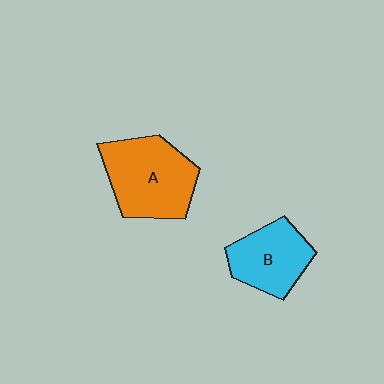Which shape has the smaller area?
Shape B (cyan).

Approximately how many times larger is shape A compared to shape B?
Approximately 1.4 times.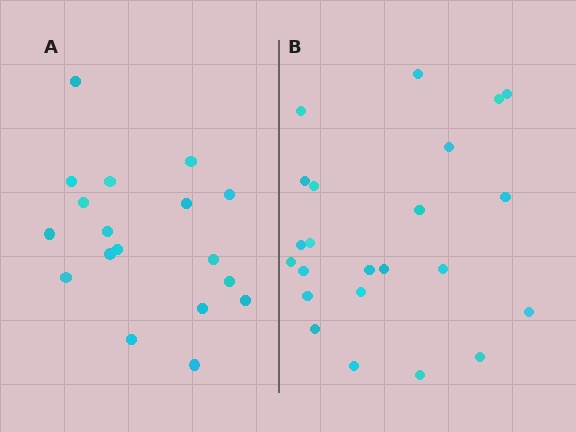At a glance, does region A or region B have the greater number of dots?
Region B (the right region) has more dots.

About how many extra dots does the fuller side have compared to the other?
Region B has about 5 more dots than region A.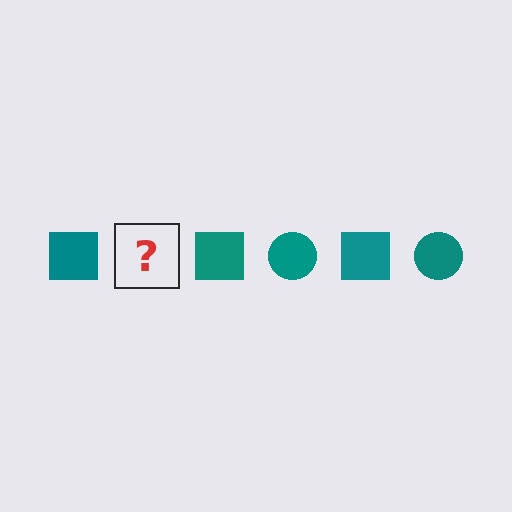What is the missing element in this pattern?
The missing element is a teal circle.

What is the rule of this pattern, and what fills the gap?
The rule is that the pattern cycles through square, circle shapes in teal. The gap should be filled with a teal circle.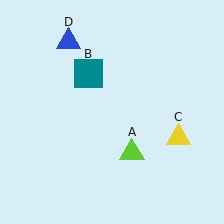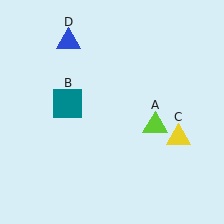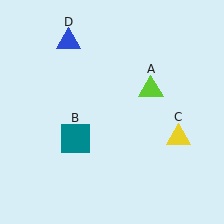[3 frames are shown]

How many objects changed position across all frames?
2 objects changed position: lime triangle (object A), teal square (object B).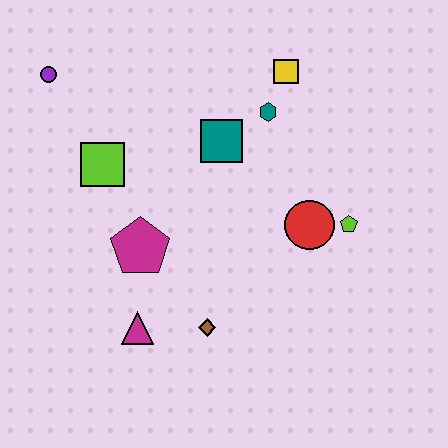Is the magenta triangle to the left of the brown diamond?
Yes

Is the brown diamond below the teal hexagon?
Yes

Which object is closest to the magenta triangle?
The brown diamond is closest to the magenta triangle.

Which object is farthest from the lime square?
The lime pentagon is farthest from the lime square.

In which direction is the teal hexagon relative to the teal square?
The teal hexagon is to the right of the teal square.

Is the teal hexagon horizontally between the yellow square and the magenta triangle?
Yes